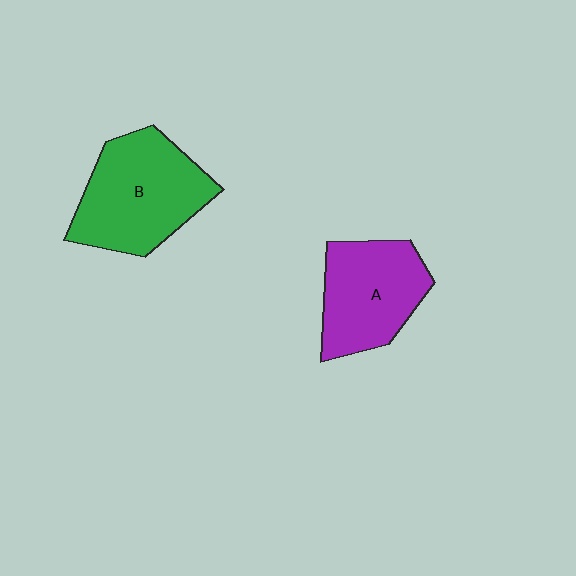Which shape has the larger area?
Shape B (green).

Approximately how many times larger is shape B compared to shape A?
Approximately 1.2 times.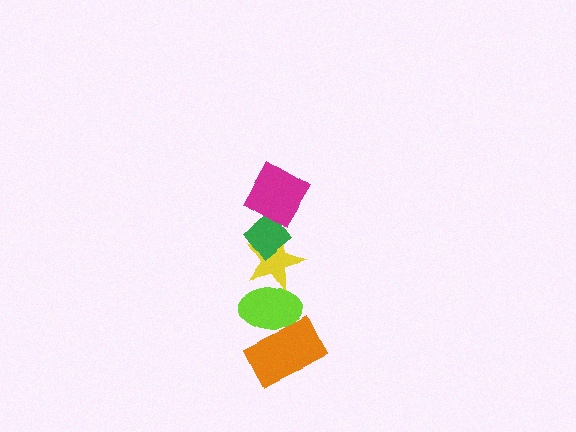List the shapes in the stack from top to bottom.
From top to bottom: the magenta square, the green diamond, the yellow star, the lime ellipse, the orange rectangle.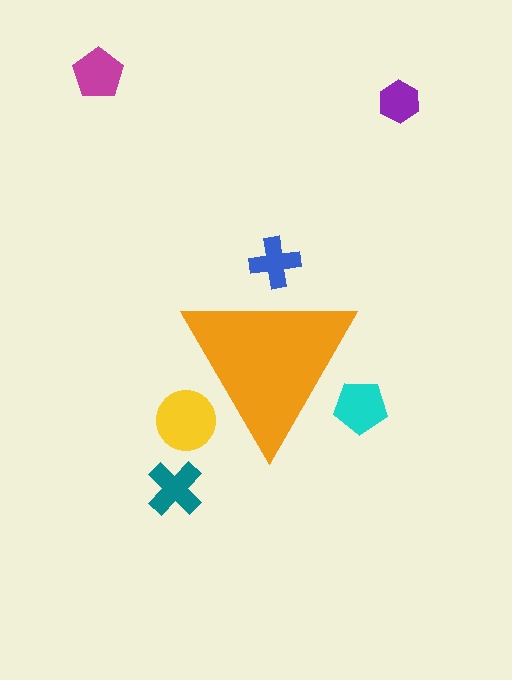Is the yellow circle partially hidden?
Yes, the yellow circle is partially hidden behind the orange triangle.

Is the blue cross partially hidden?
Yes, the blue cross is partially hidden behind the orange triangle.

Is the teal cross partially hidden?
No, the teal cross is fully visible.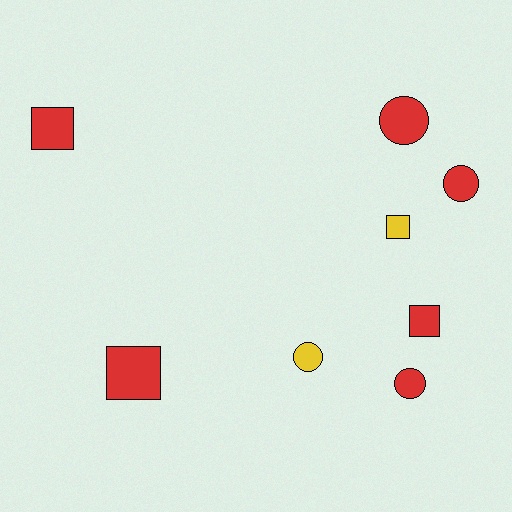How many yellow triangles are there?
There are no yellow triangles.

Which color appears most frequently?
Red, with 6 objects.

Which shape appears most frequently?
Square, with 4 objects.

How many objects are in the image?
There are 8 objects.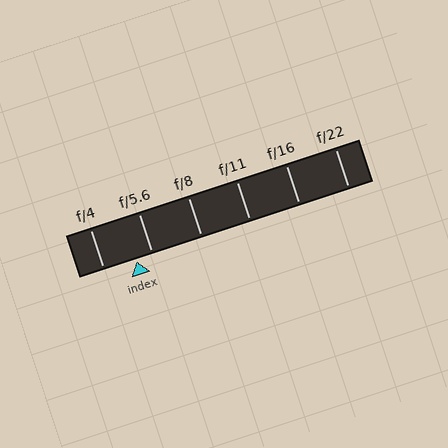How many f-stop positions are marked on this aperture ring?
There are 6 f-stop positions marked.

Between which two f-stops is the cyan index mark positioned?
The index mark is between f/4 and f/5.6.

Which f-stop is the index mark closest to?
The index mark is closest to f/5.6.